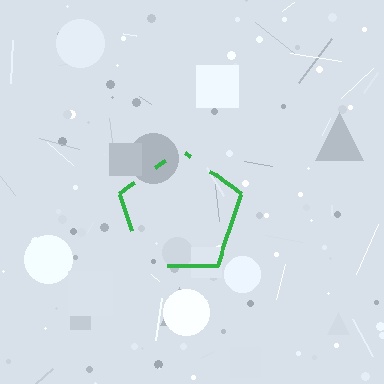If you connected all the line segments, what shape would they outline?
They would outline a pentagon.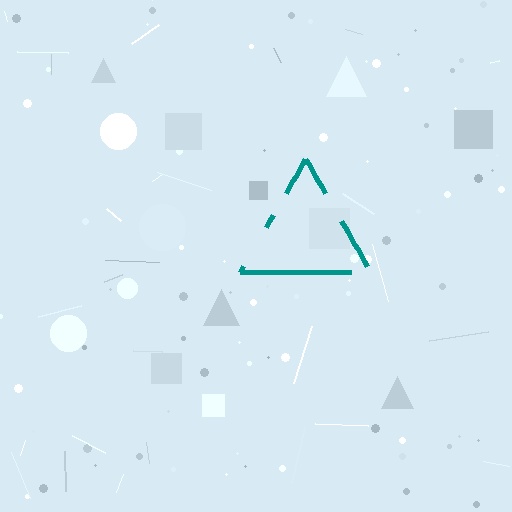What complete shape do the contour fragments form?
The contour fragments form a triangle.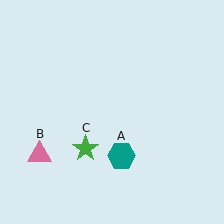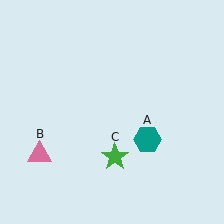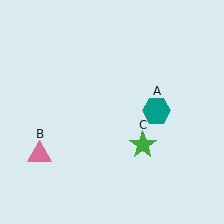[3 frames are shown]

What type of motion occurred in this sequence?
The teal hexagon (object A), green star (object C) rotated counterclockwise around the center of the scene.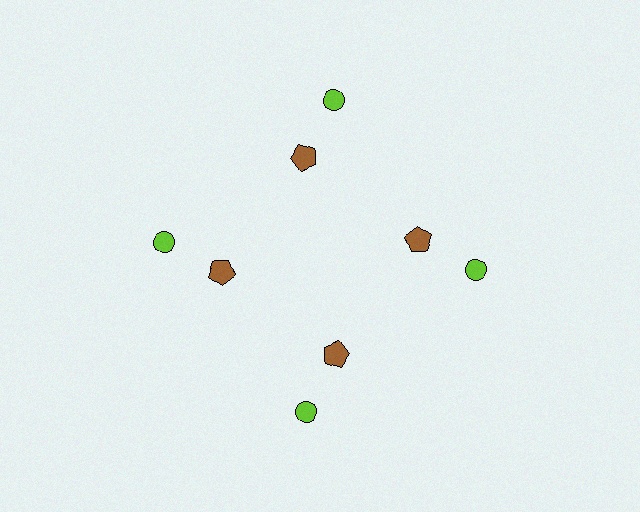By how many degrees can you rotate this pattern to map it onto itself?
The pattern maps onto itself every 90 degrees of rotation.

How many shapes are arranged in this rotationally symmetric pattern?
There are 8 shapes, arranged in 4 groups of 2.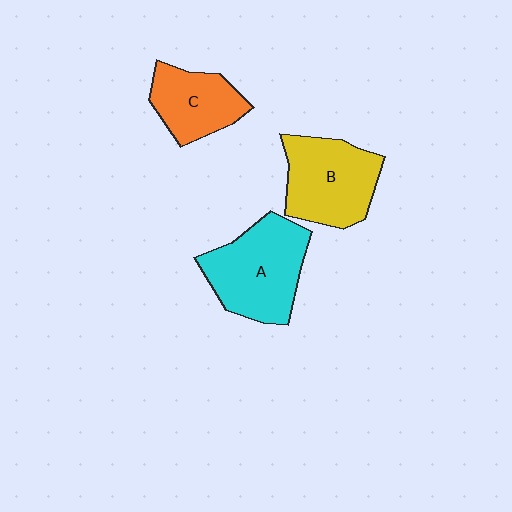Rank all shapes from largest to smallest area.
From largest to smallest: A (cyan), B (yellow), C (orange).